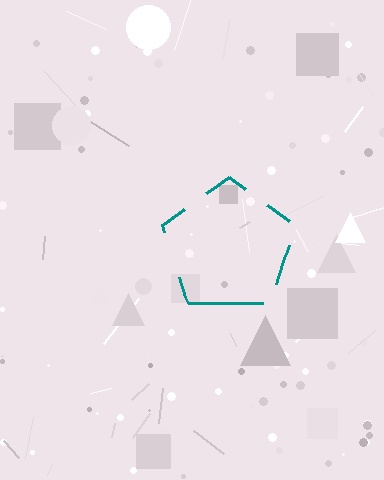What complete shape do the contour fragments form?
The contour fragments form a pentagon.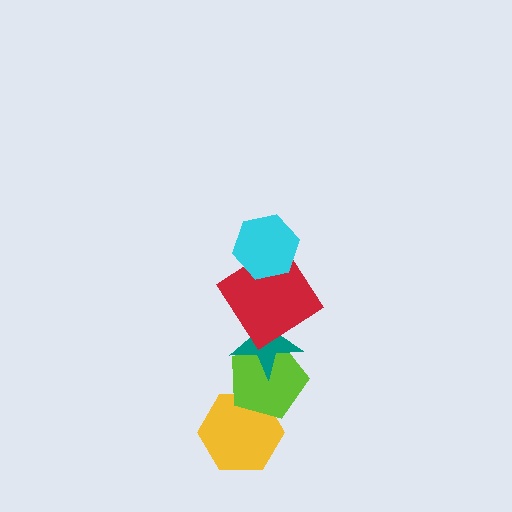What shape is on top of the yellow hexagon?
The lime pentagon is on top of the yellow hexagon.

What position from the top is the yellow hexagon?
The yellow hexagon is 5th from the top.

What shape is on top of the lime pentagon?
The teal star is on top of the lime pentagon.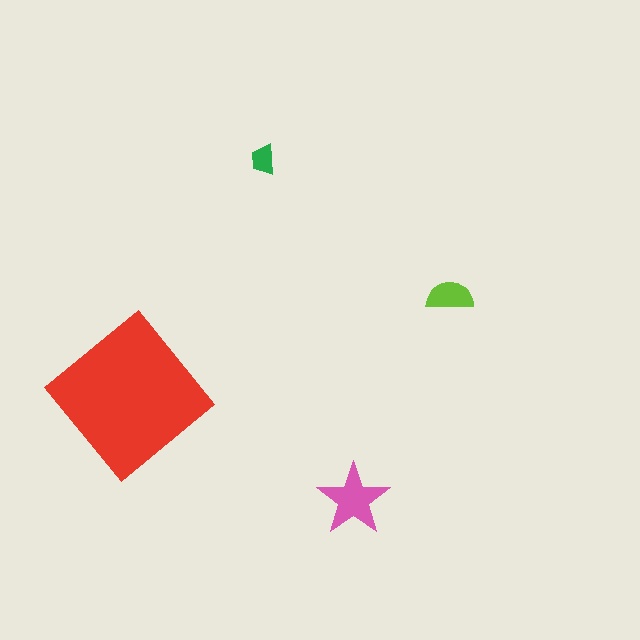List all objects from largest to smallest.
The red diamond, the pink star, the lime semicircle, the green trapezoid.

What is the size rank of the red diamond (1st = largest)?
1st.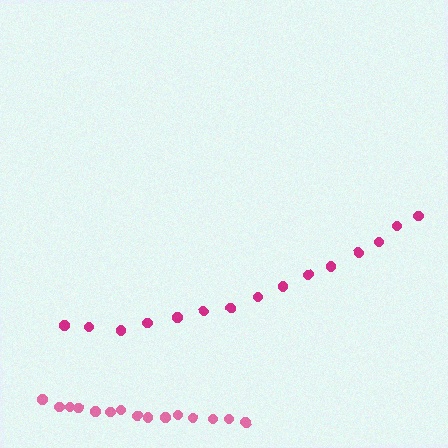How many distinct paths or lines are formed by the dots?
There are 2 distinct paths.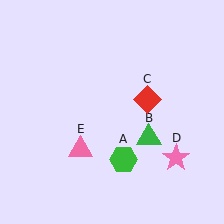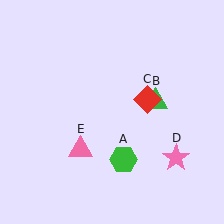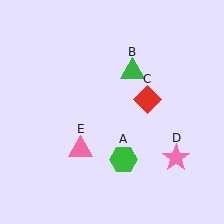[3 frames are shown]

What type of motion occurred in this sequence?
The green triangle (object B) rotated counterclockwise around the center of the scene.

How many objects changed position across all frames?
1 object changed position: green triangle (object B).